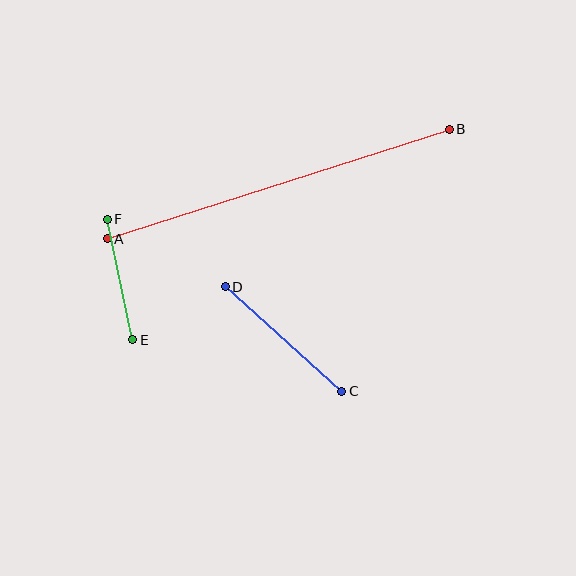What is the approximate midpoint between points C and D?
The midpoint is at approximately (284, 339) pixels.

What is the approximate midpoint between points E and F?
The midpoint is at approximately (120, 280) pixels.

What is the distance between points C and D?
The distance is approximately 157 pixels.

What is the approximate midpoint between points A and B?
The midpoint is at approximately (278, 184) pixels.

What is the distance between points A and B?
The distance is approximately 359 pixels.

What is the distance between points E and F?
The distance is approximately 123 pixels.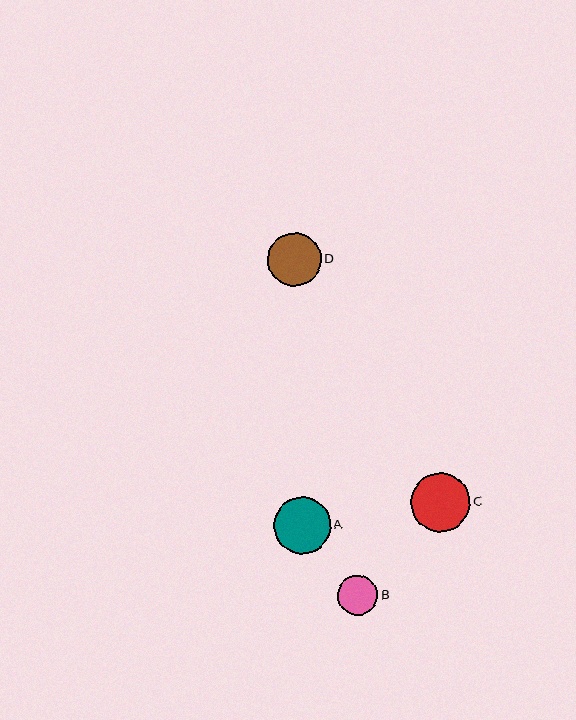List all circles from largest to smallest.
From largest to smallest: C, A, D, B.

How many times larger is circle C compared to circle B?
Circle C is approximately 1.5 times the size of circle B.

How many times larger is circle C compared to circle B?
Circle C is approximately 1.5 times the size of circle B.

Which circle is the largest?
Circle C is the largest with a size of approximately 60 pixels.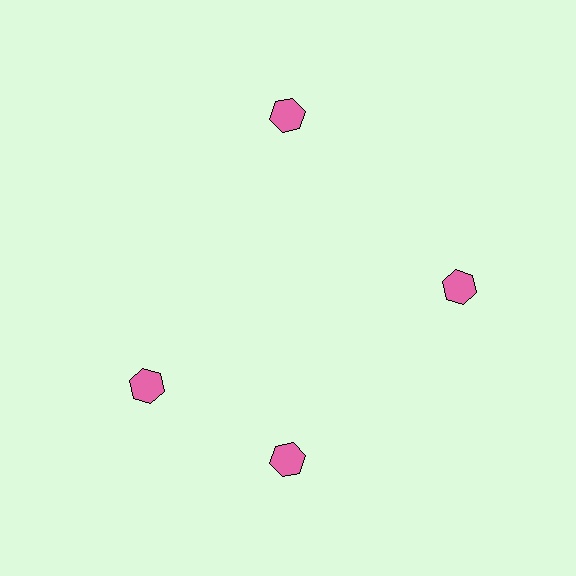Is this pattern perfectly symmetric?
No. The 4 pink hexagons are arranged in a ring, but one element near the 9 o'clock position is rotated out of alignment along the ring, breaking the 4-fold rotational symmetry.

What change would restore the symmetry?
The symmetry would be restored by rotating it back into even spacing with its neighbors so that all 4 hexagons sit at equal angles and equal distance from the center.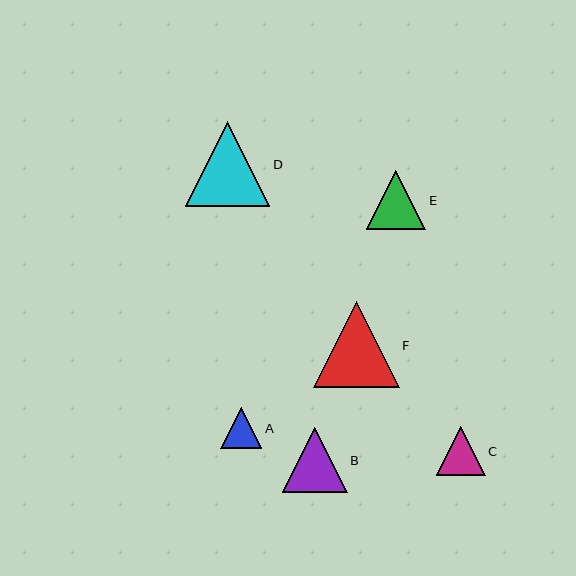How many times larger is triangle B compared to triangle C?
Triangle B is approximately 1.3 times the size of triangle C.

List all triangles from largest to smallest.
From largest to smallest: F, D, B, E, C, A.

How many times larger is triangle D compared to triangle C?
Triangle D is approximately 1.7 times the size of triangle C.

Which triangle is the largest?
Triangle F is the largest with a size of approximately 86 pixels.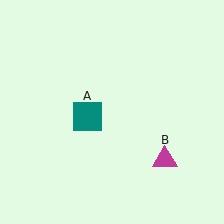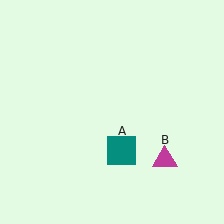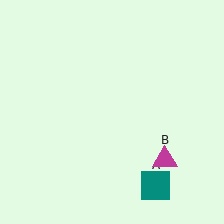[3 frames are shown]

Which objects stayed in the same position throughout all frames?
Magenta triangle (object B) remained stationary.